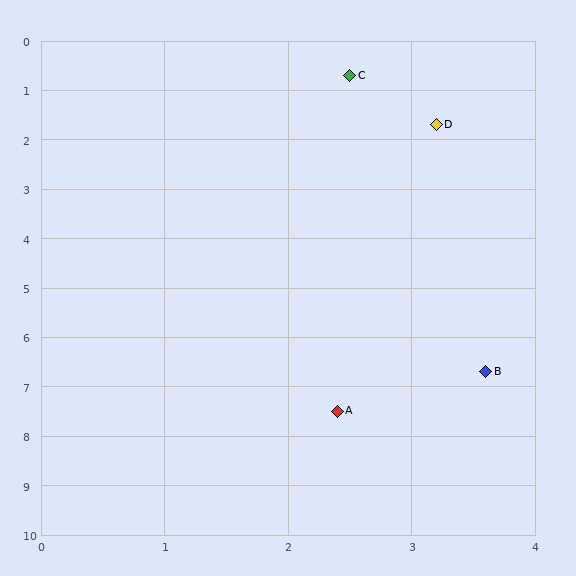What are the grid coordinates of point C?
Point C is at approximately (2.5, 0.7).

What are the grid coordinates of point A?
Point A is at approximately (2.4, 7.5).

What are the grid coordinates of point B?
Point B is at approximately (3.6, 6.7).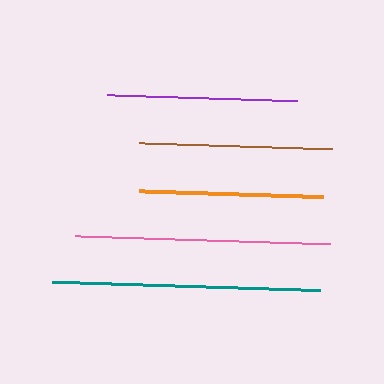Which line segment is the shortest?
The orange line is the shortest at approximately 183 pixels.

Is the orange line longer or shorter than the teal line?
The teal line is longer than the orange line.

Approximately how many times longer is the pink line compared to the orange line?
The pink line is approximately 1.4 times the length of the orange line.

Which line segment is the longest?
The teal line is the longest at approximately 268 pixels.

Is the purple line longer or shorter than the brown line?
The brown line is longer than the purple line.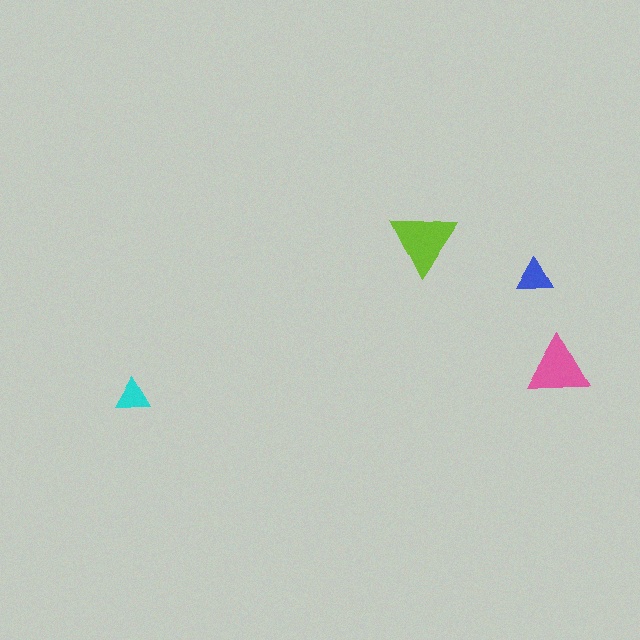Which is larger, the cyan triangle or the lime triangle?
The lime one.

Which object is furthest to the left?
The cyan triangle is leftmost.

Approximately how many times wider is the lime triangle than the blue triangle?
About 2 times wider.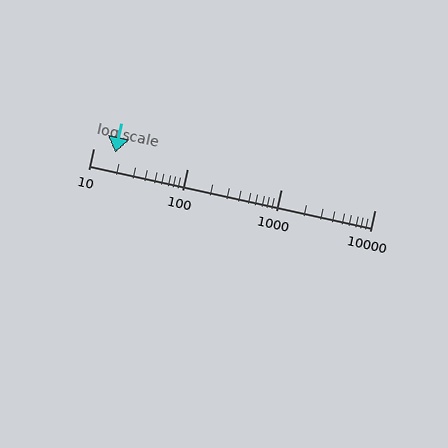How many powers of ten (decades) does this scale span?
The scale spans 3 decades, from 10 to 10000.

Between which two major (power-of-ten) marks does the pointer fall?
The pointer is between 10 and 100.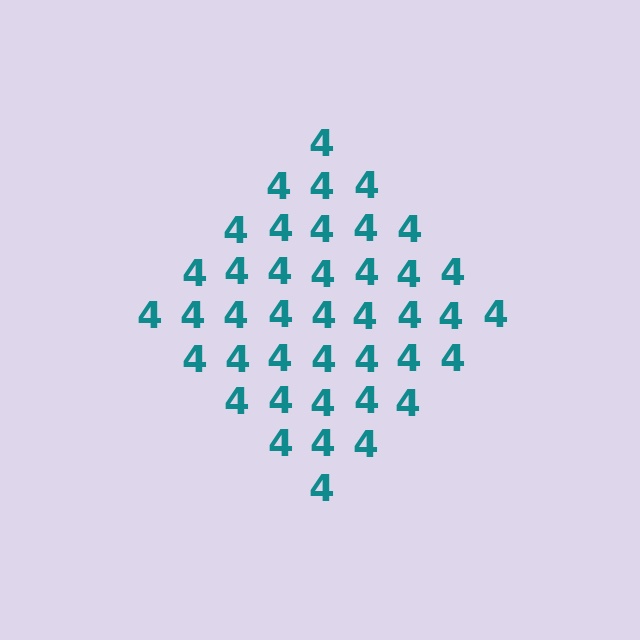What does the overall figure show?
The overall figure shows a diamond.